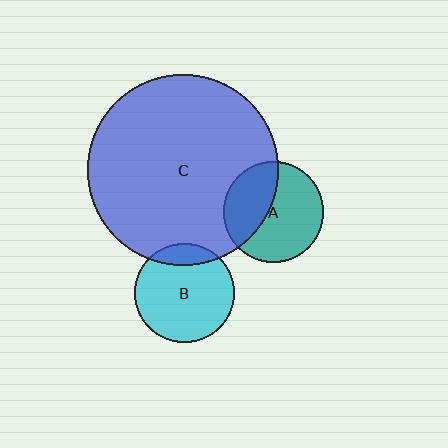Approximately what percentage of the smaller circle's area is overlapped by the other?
Approximately 15%.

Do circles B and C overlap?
Yes.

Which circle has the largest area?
Circle C (blue).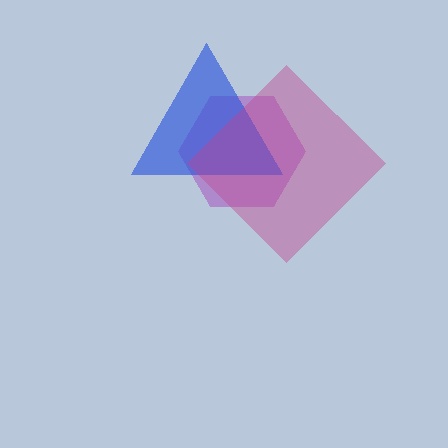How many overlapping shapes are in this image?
There are 3 overlapping shapes in the image.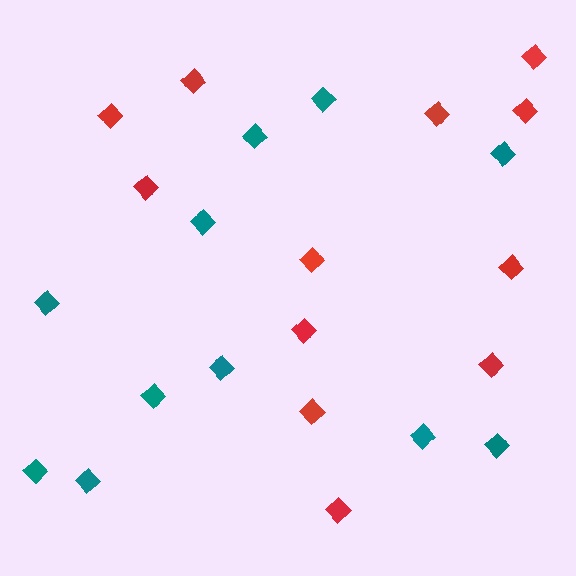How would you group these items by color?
There are 2 groups: one group of red diamonds (12) and one group of teal diamonds (11).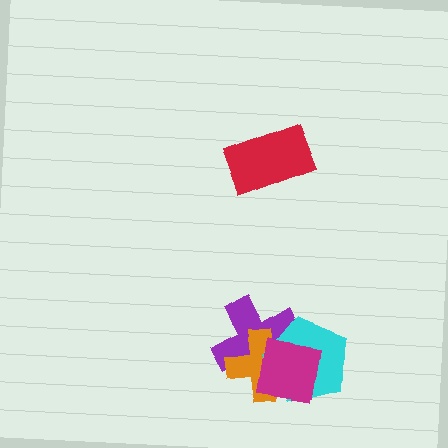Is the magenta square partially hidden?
No, no other shape covers it.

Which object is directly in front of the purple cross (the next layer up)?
The orange cross is directly in front of the purple cross.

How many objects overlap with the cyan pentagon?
3 objects overlap with the cyan pentagon.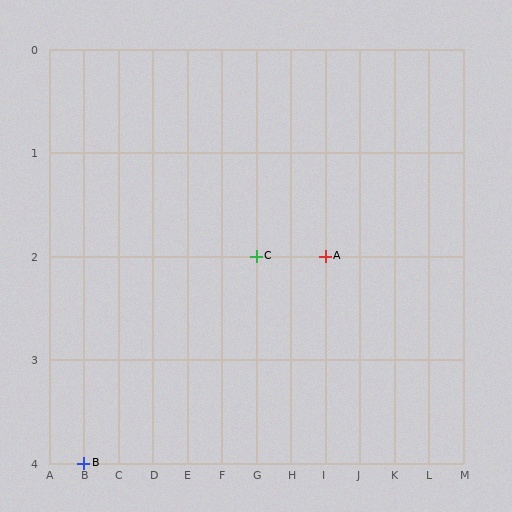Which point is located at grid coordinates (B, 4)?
Point B is at (B, 4).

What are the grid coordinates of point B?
Point B is at grid coordinates (B, 4).